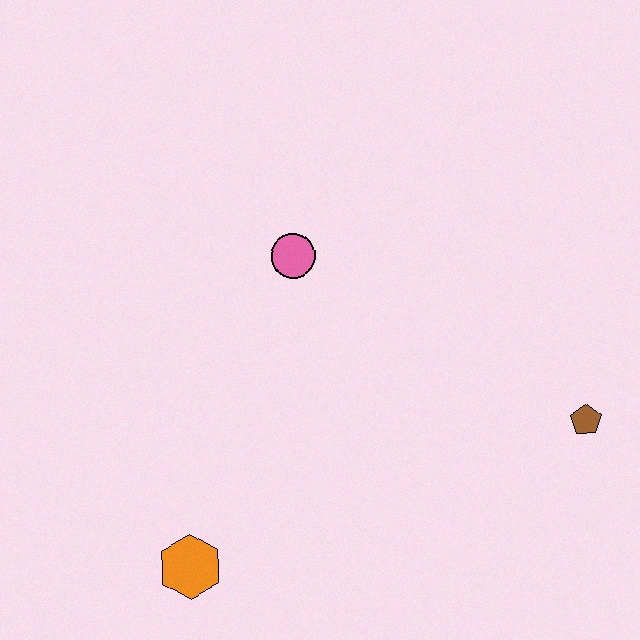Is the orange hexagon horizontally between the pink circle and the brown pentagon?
No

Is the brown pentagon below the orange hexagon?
No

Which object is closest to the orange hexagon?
The pink circle is closest to the orange hexagon.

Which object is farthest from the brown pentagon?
The orange hexagon is farthest from the brown pentagon.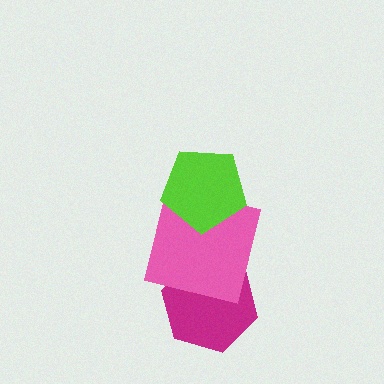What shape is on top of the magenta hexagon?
The pink square is on top of the magenta hexagon.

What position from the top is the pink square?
The pink square is 2nd from the top.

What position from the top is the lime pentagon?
The lime pentagon is 1st from the top.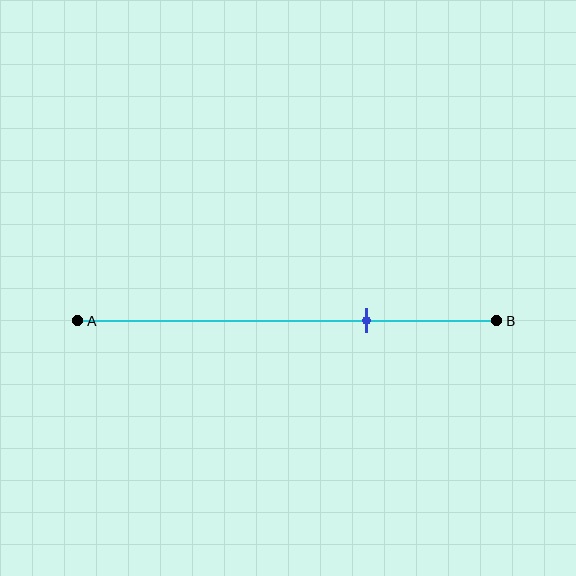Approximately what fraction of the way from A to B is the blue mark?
The blue mark is approximately 70% of the way from A to B.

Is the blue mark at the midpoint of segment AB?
No, the mark is at about 70% from A, not at the 50% midpoint.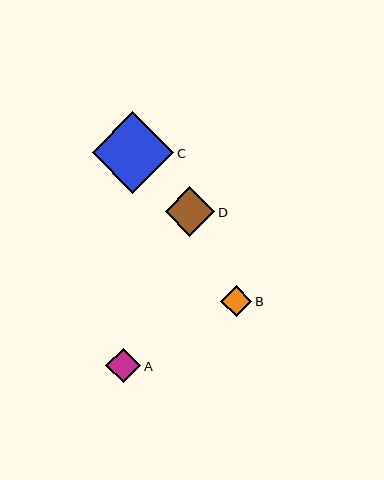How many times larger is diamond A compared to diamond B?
Diamond A is approximately 1.1 times the size of diamond B.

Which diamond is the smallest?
Diamond B is the smallest with a size of approximately 31 pixels.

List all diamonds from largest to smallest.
From largest to smallest: C, D, A, B.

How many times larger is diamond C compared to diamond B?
Diamond C is approximately 2.6 times the size of diamond B.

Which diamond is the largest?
Diamond C is the largest with a size of approximately 82 pixels.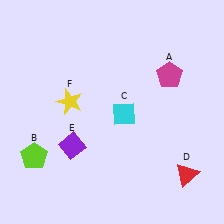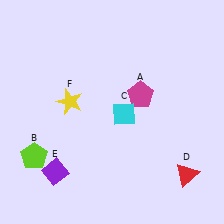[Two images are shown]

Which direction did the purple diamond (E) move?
The purple diamond (E) moved down.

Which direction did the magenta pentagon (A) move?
The magenta pentagon (A) moved left.